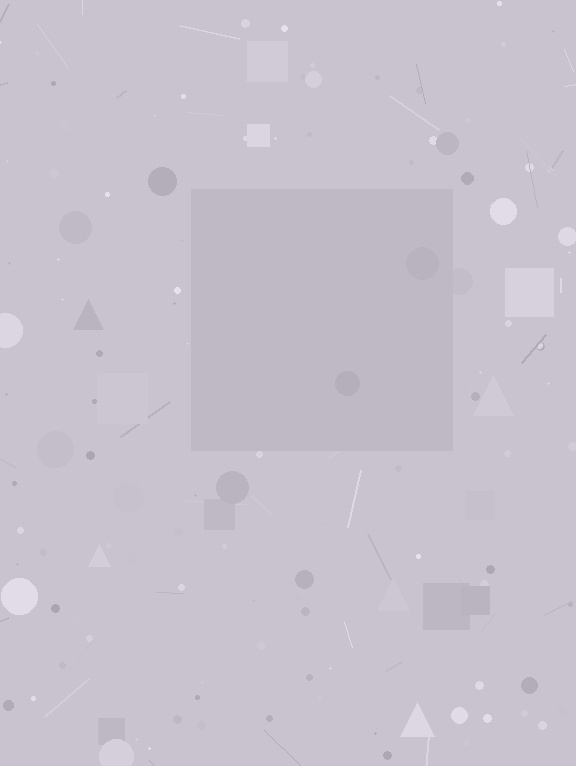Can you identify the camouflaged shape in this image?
The camouflaged shape is a square.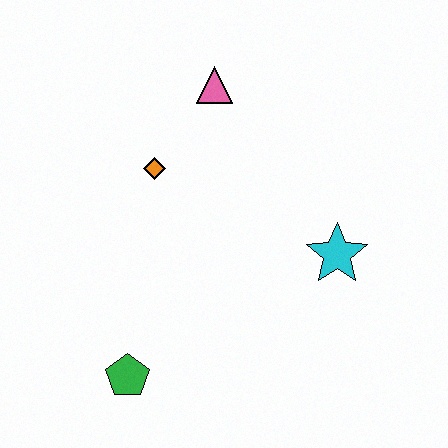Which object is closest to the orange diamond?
The pink triangle is closest to the orange diamond.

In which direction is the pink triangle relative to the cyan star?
The pink triangle is above the cyan star.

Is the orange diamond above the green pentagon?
Yes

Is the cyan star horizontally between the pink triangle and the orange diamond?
No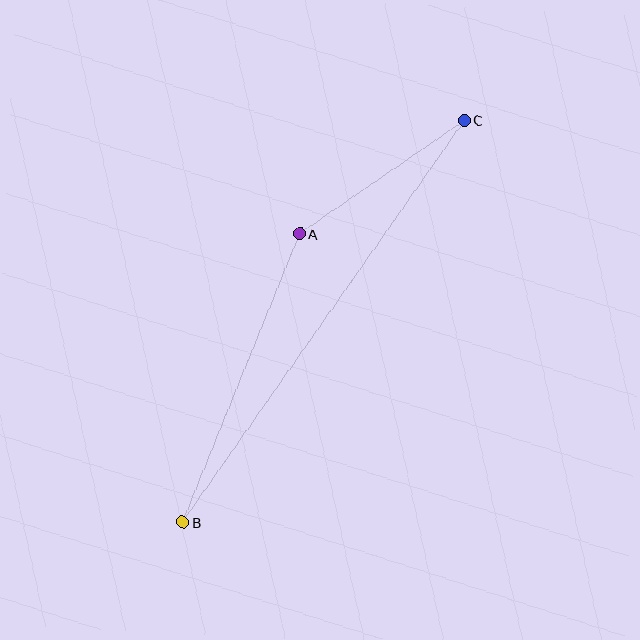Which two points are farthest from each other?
Points B and C are farthest from each other.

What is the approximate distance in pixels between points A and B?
The distance between A and B is approximately 311 pixels.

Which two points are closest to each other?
Points A and C are closest to each other.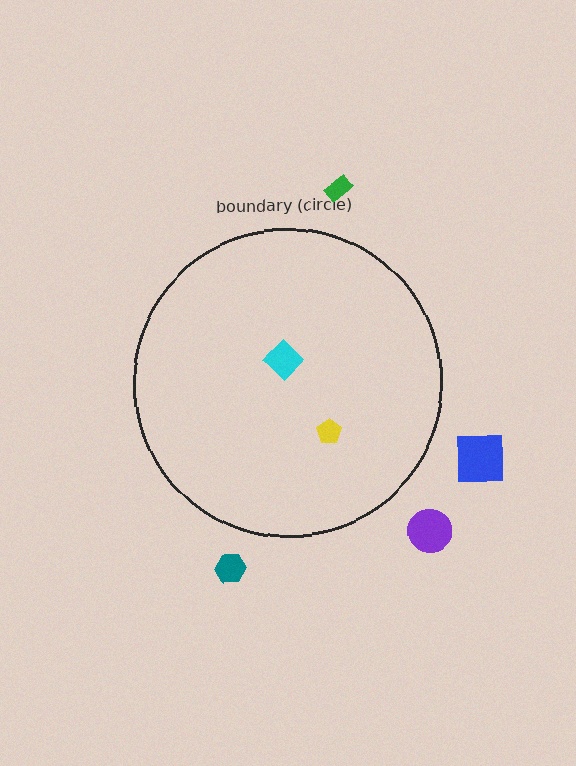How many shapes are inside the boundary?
2 inside, 4 outside.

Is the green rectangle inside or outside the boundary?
Outside.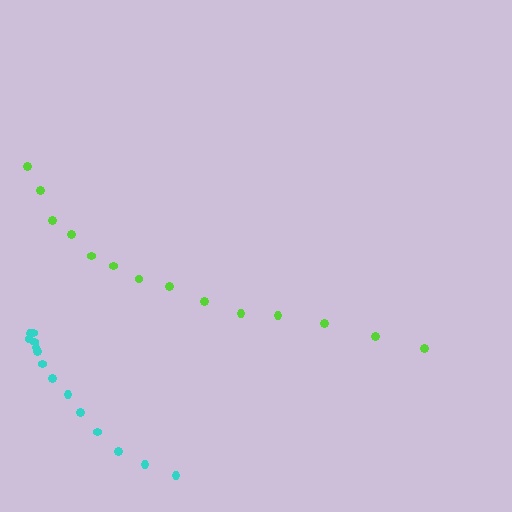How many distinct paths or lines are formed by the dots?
There are 2 distinct paths.